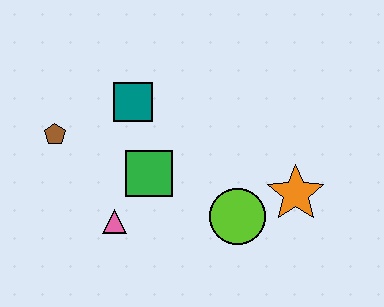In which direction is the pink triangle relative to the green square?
The pink triangle is below the green square.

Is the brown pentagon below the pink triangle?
No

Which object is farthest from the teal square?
The orange star is farthest from the teal square.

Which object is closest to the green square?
The pink triangle is closest to the green square.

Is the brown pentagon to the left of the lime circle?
Yes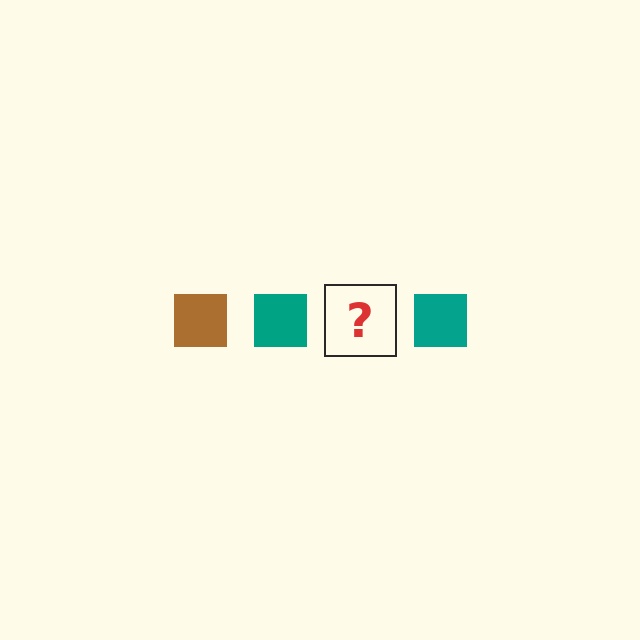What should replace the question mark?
The question mark should be replaced with a brown square.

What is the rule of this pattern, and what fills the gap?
The rule is that the pattern cycles through brown, teal squares. The gap should be filled with a brown square.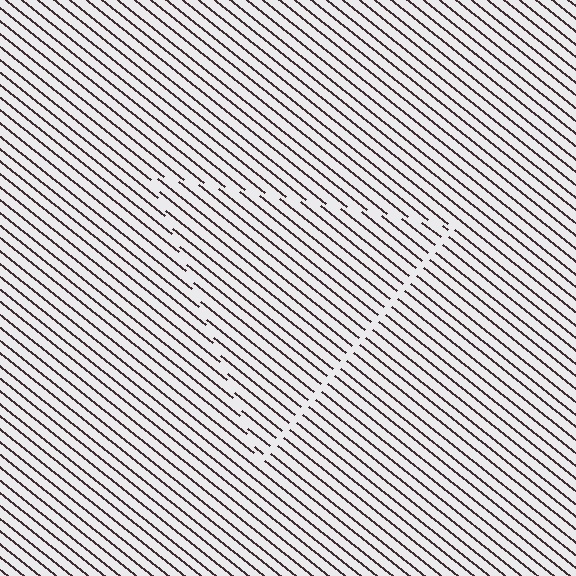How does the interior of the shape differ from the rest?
The interior of the shape contains the same grating, shifted by half a period — the contour is defined by the phase discontinuity where line-ends from the inner and outer gratings abut.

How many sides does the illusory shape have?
3 sides — the line-ends trace a triangle.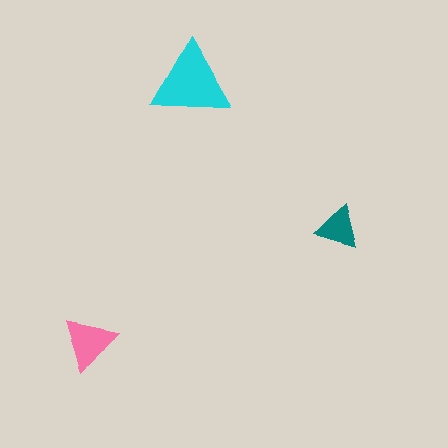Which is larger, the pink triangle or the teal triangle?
The pink one.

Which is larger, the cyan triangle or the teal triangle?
The cyan one.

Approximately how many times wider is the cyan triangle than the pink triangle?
About 1.5 times wider.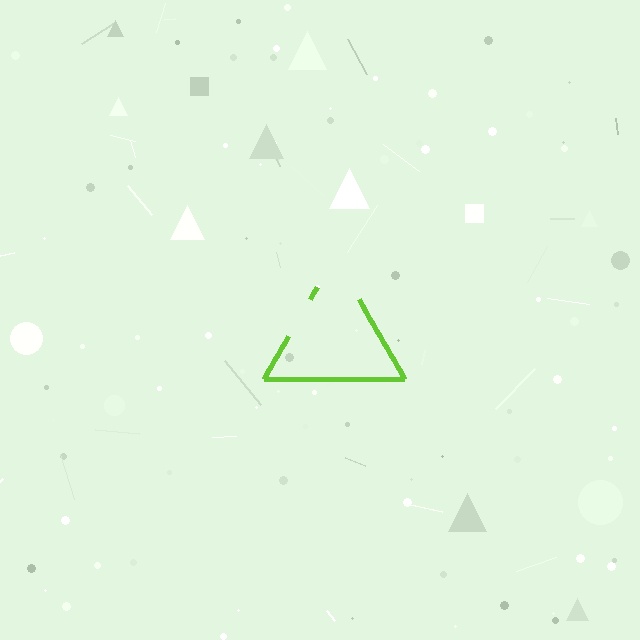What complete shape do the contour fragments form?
The contour fragments form a triangle.